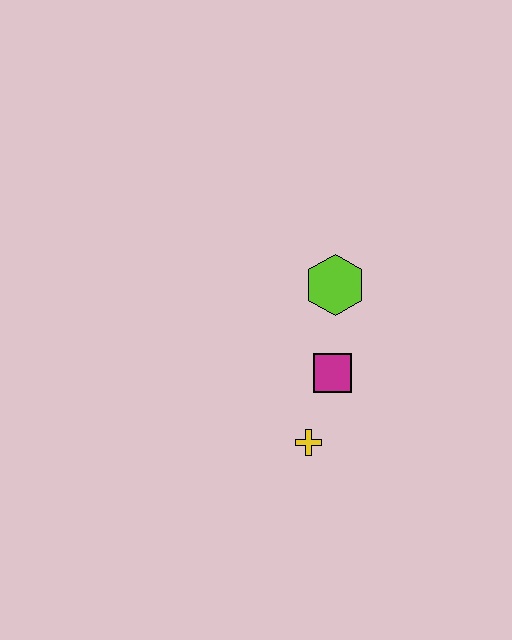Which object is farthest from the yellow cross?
The lime hexagon is farthest from the yellow cross.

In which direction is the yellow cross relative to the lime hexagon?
The yellow cross is below the lime hexagon.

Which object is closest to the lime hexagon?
The magenta square is closest to the lime hexagon.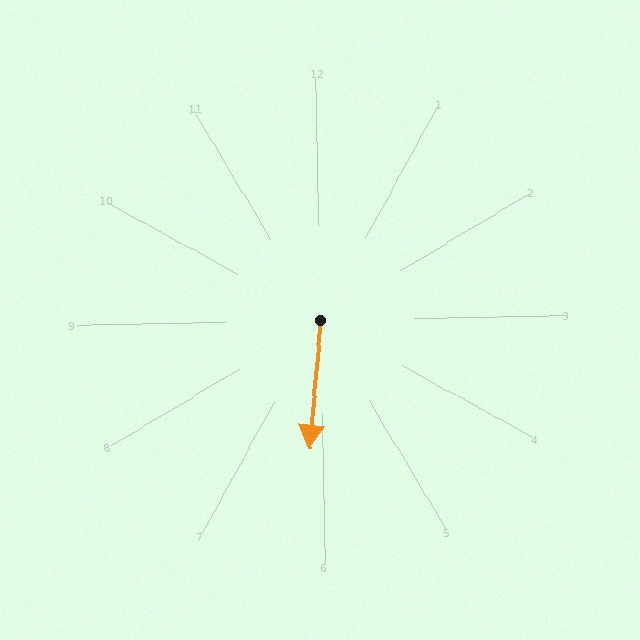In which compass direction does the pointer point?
South.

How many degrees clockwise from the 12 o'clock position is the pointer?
Approximately 186 degrees.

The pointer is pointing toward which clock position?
Roughly 6 o'clock.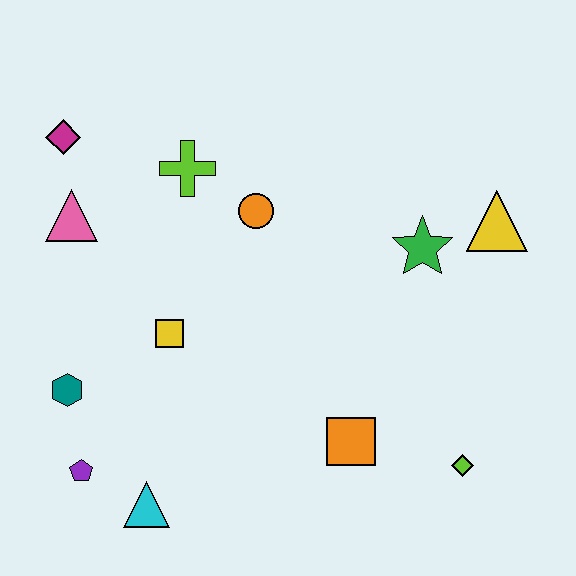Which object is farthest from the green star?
The purple pentagon is farthest from the green star.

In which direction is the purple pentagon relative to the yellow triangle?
The purple pentagon is to the left of the yellow triangle.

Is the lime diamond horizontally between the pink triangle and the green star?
No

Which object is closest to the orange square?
The lime diamond is closest to the orange square.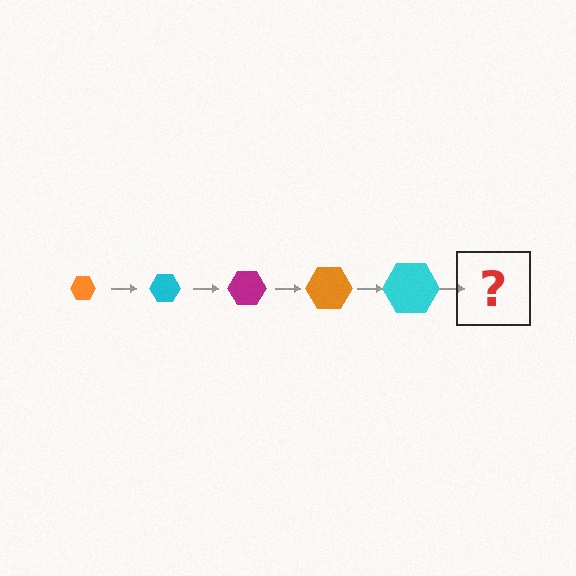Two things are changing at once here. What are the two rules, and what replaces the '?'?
The two rules are that the hexagon grows larger each step and the color cycles through orange, cyan, and magenta. The '?' should be a magenta hexagon, larger than the previous one.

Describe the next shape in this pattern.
It should be a magenta hexagon, larger than the previous one.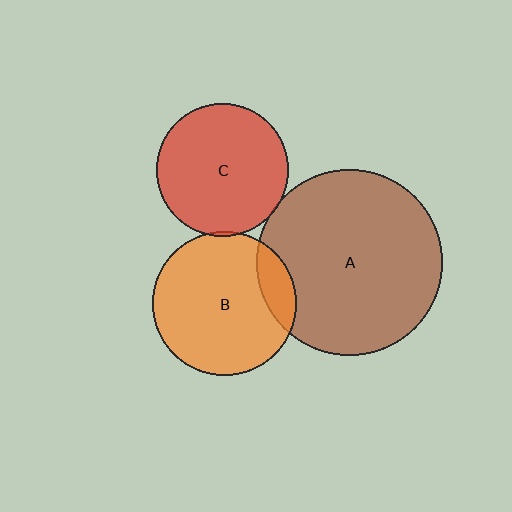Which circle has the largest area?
Circle A (brown).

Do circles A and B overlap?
Yes.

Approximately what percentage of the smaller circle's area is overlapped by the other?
Approximately 15%.